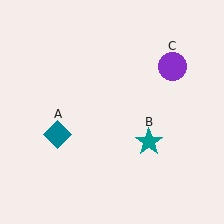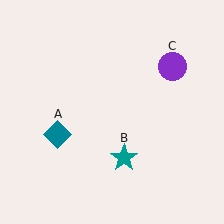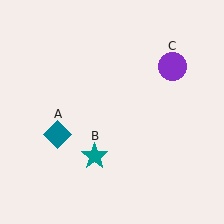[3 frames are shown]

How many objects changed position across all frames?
1 object changed position: teal star (object B).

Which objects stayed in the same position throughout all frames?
Teal diamond (object A) and purple circle (object C) remained stationary.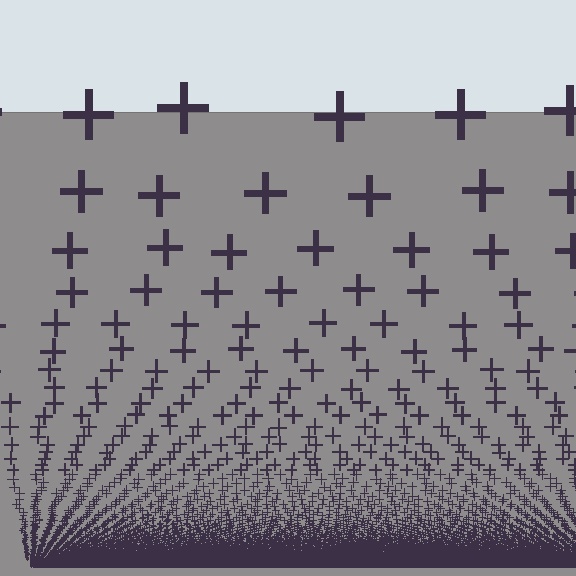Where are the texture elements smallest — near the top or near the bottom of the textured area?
Near the bottom.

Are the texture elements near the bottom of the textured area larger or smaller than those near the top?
Smaller. The gradient is inverted — elements near the bottom are smaller and denser.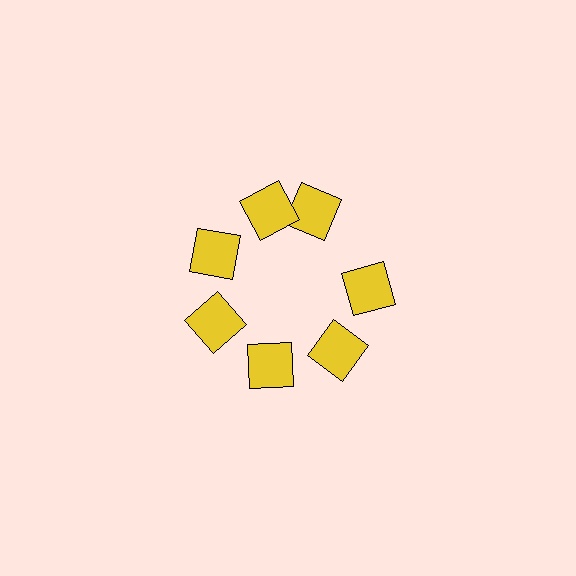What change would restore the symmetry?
The symmetry would be restored by rotating it back into even spacing with its neighbors so that all 7 squares sit at equal angles and equal distance from the center.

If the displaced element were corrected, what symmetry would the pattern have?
It would have 7-fold rotational symmetry — the pattern would map onto itself every 51 degrees.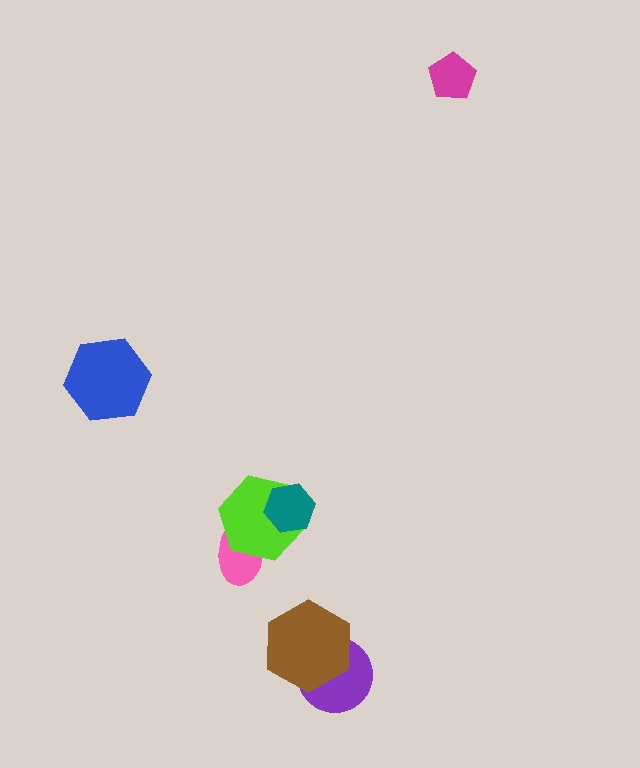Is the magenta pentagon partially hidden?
No, no other shape covers it.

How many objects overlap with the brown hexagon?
1 object overlaps with the brown hexagon.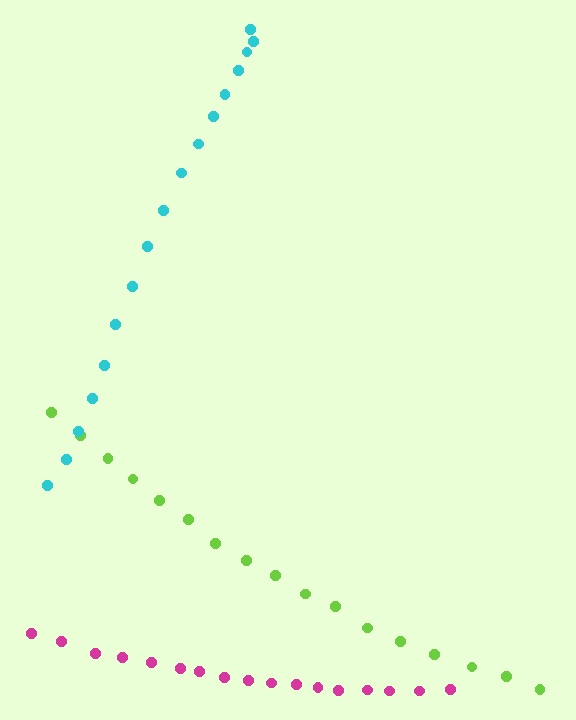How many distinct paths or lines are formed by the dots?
There are 3 distinct paths.